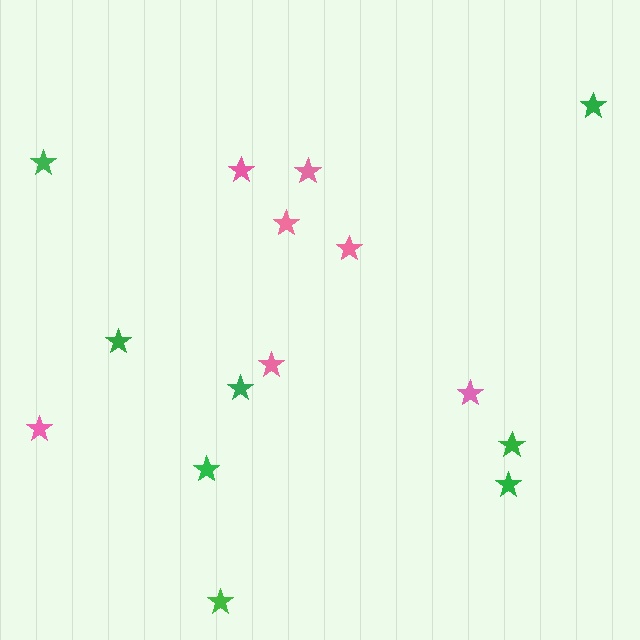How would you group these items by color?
There are 2 groups: one group of green stars (8) and one group of pink stars (7).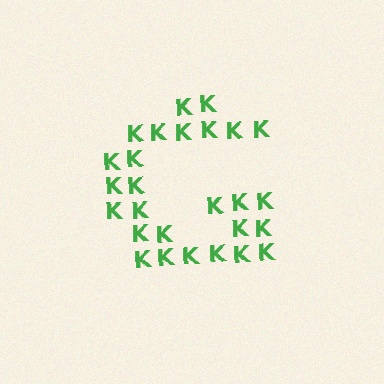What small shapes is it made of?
It is made of small letter K's.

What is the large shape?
The large shape is the letter G.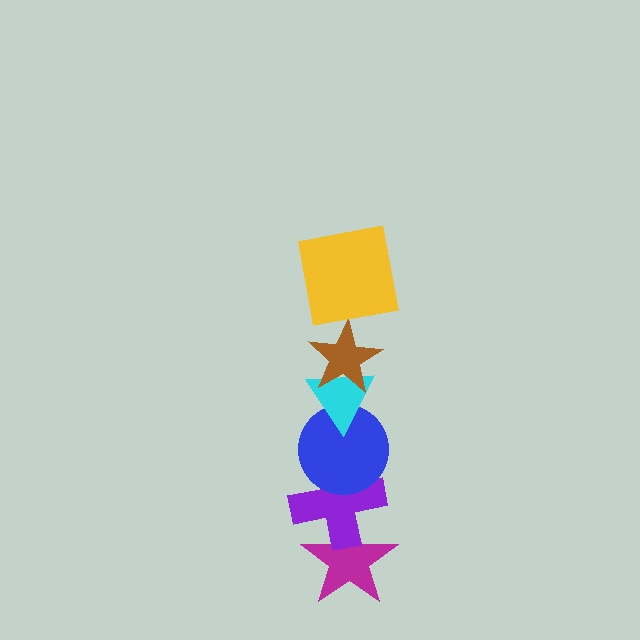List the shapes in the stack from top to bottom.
From top to bottom: the yellow square, the brown star, the cyan triangle, the blue circle, the purple cross, the magenta star.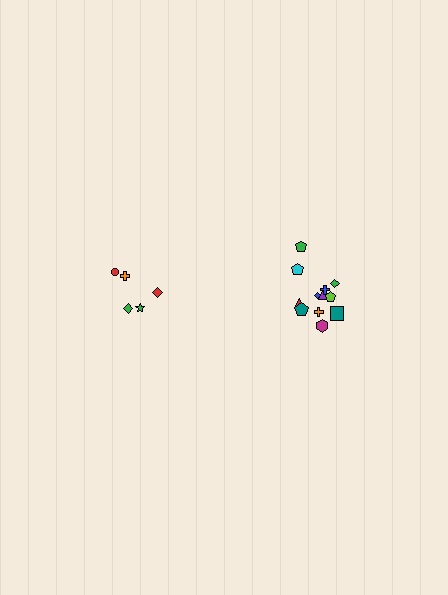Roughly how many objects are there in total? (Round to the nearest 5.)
Roughly 15 objects in total.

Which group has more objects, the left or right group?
The right group.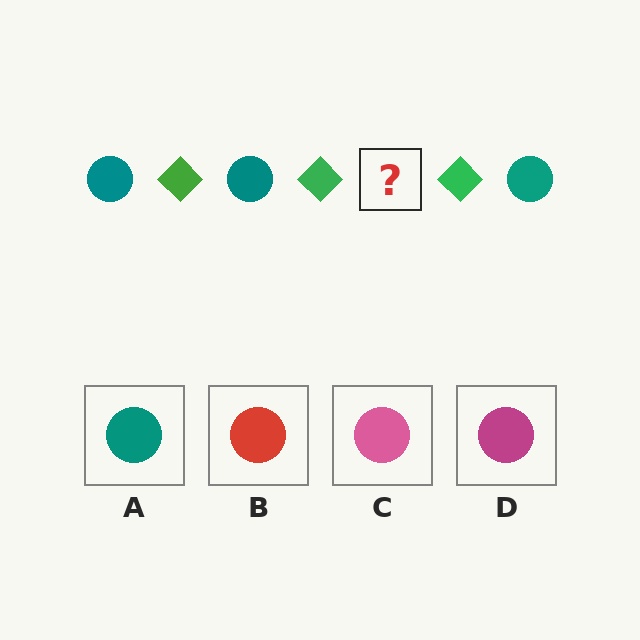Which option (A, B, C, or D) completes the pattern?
A.